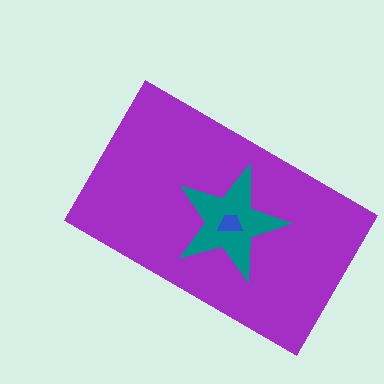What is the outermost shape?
The purple rectangle.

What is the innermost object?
The blue trapezoid.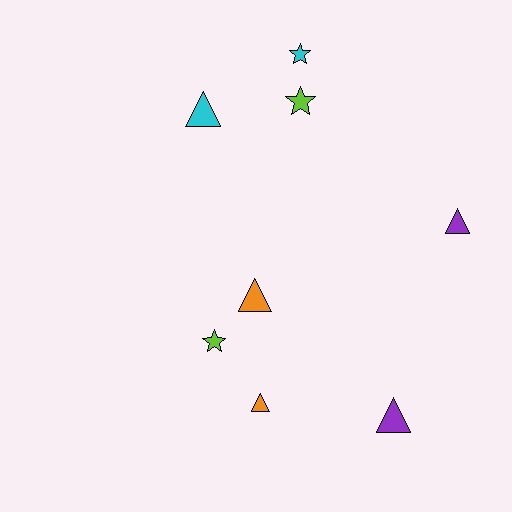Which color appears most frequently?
Lime, with 2 objects.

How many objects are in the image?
There are 8 objects.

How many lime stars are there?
There are 2 lime stars.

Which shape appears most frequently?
Triangle, with 5 objects.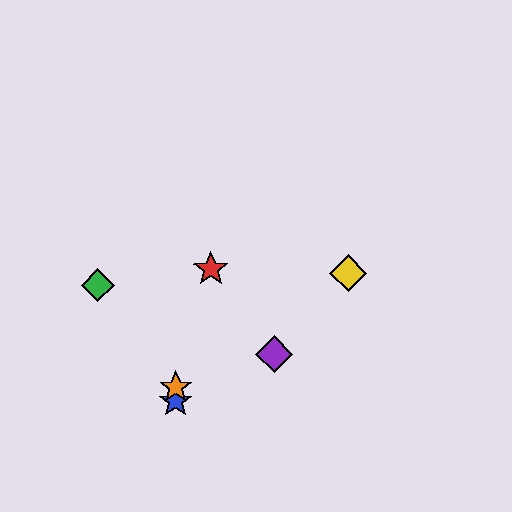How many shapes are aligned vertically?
2 shapes (the blue star, the orange star) are aligned vertically.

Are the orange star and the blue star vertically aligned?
Yes, both are at x≈176.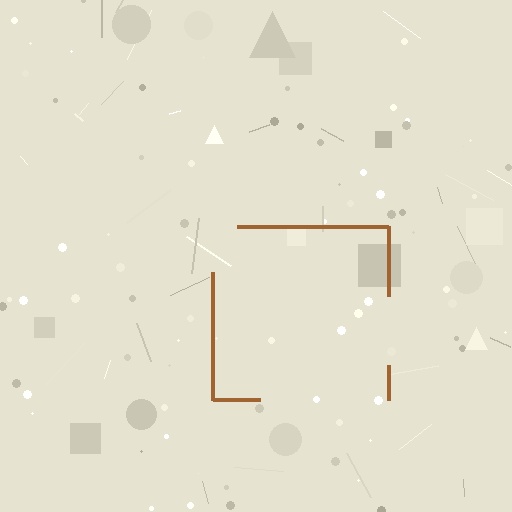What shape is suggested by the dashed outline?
The dashed outline suggests a square.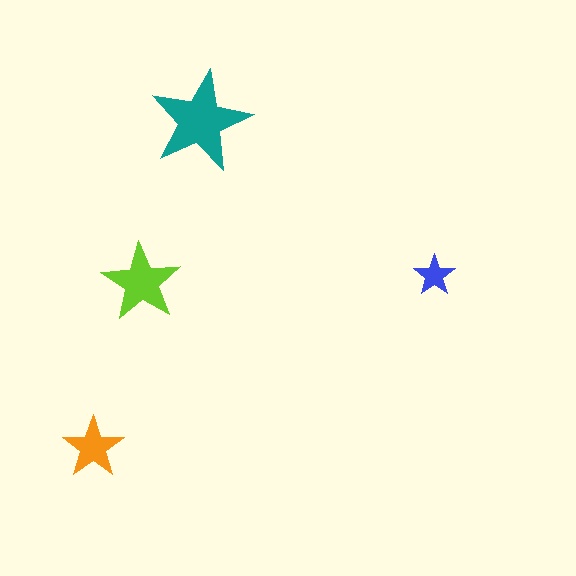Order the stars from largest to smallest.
the teal one, the lime one, the orange one, the blue one.